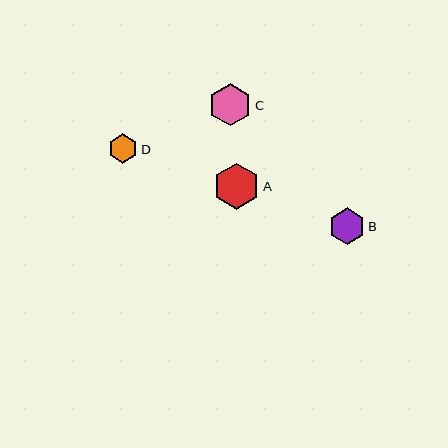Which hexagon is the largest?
Hexagon A is the largest with a size of approximately 46 pixels.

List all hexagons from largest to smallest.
From largest to smallest: A, C, B, D.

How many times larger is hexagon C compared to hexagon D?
Hexagon C is approximately 1.4 times the size of hexagon D.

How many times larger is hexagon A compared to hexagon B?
Hexagon A is approximately 1.3 times the size of hexagon B.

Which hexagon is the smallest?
Hexagon D is the smallest with a size of approximately 30 pixels.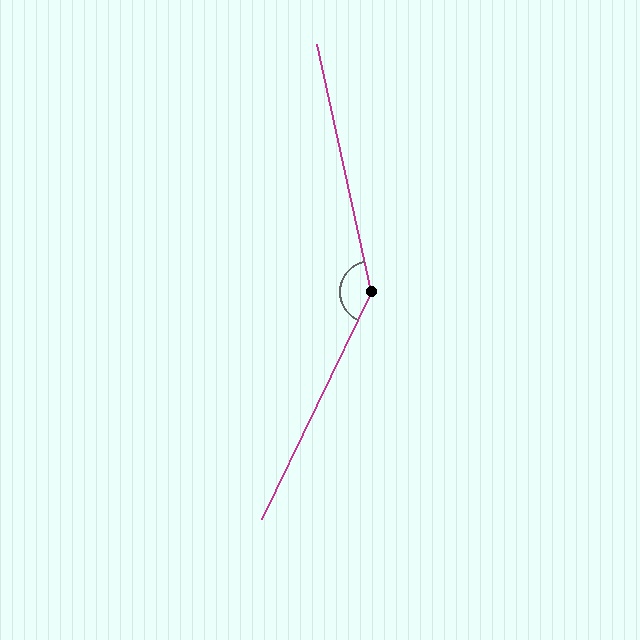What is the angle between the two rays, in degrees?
Approximately 142 degrees.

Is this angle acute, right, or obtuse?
It is obtuse.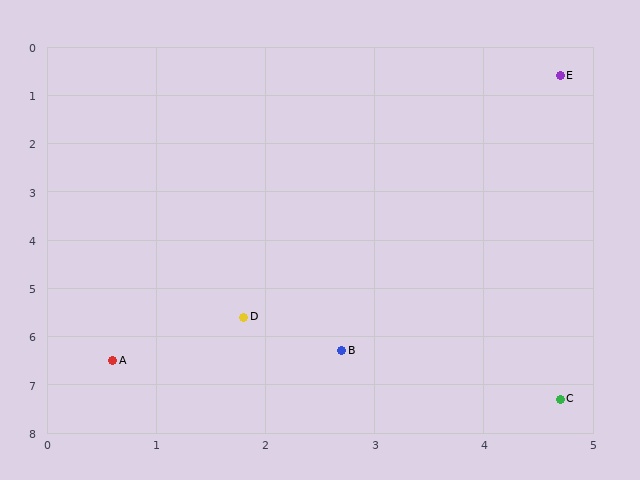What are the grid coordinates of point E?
Point E is at approximately (4.7, 0.6).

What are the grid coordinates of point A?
Point A is at approximately (0.6, 6.5).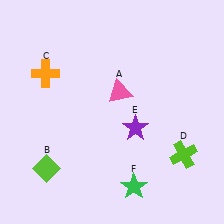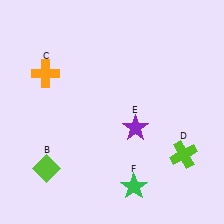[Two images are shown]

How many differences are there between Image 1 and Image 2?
There is 1 difference between the two images.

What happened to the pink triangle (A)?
The pink triangle (A) was removed in Image 2. It was in the top-right area of Image 1.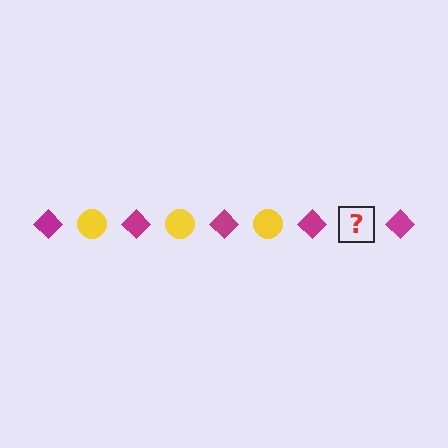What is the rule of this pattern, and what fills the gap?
The rule is that the pattern alternates between magenta diamond and yellow circle. The gap should be filled with a yellow circle.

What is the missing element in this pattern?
The missing element is a yellow circle.